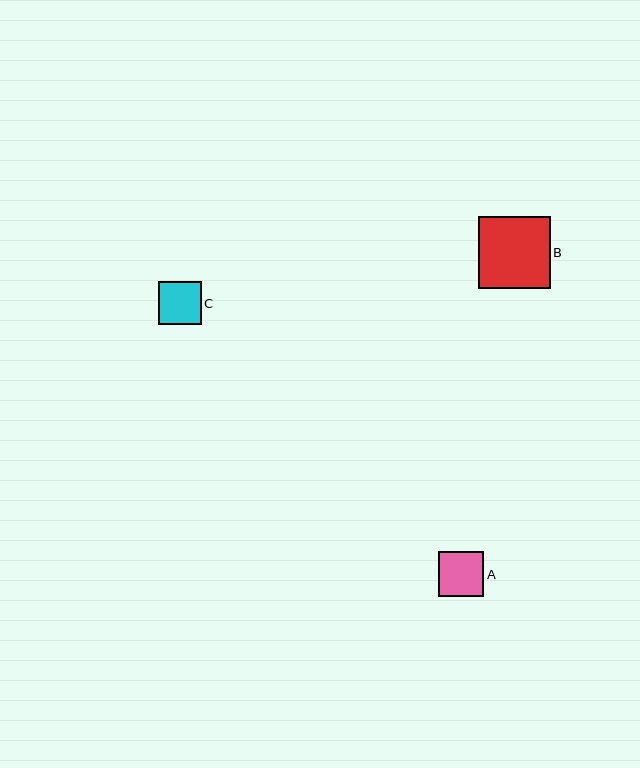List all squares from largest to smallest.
From largest to smallest: B, A, C.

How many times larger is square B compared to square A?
Square B is approximately 1.6 times the size of square A.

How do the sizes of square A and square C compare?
Square A and square C are approximately the same size.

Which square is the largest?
Square B is the largest with a size of approximately 72 pixels.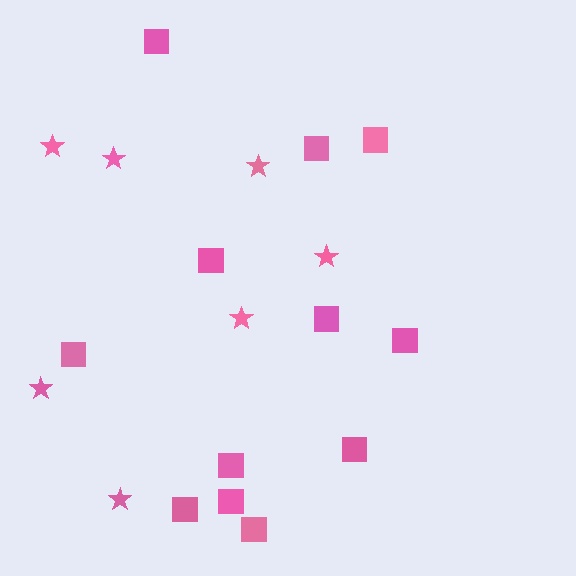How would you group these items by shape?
There are 2 groups: one group of stars (7) and one group of squares (12).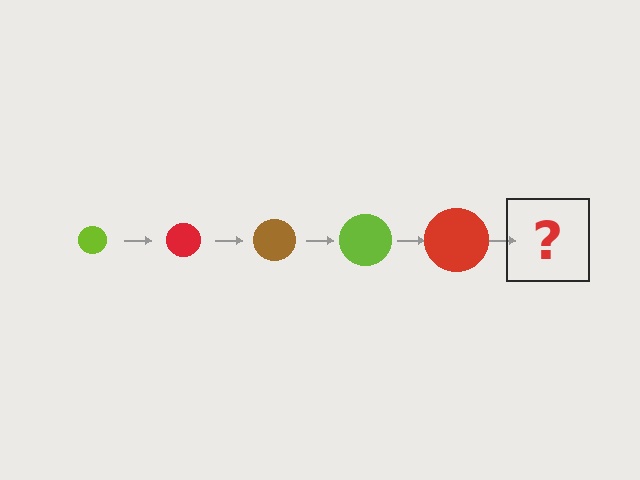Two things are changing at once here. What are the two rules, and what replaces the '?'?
The two rules are that the circle grows larger each step and the color cycles through lime, red, and brown. The '?' should be a brown circle, larger than the previous one.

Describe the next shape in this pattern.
It should be a brown circle, larger than the previous one.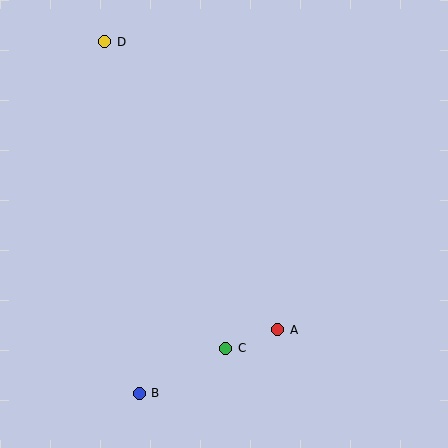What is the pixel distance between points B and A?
The distance between B and A is 153 pixels.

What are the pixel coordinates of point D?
Point D is at (105, 42).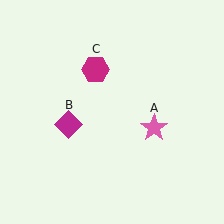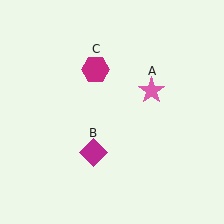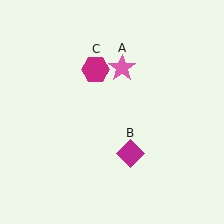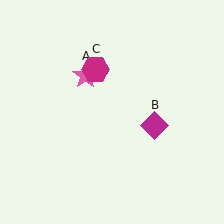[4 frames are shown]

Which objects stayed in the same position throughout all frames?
Magenta hexagon (object C) remained stationary.